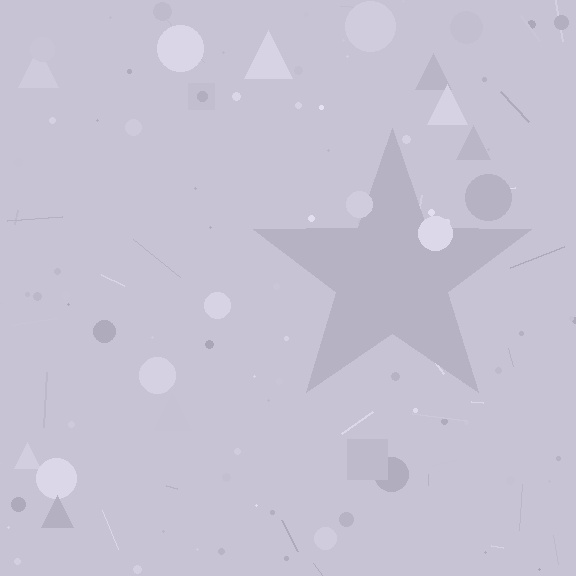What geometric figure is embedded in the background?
A star is embedded in the background.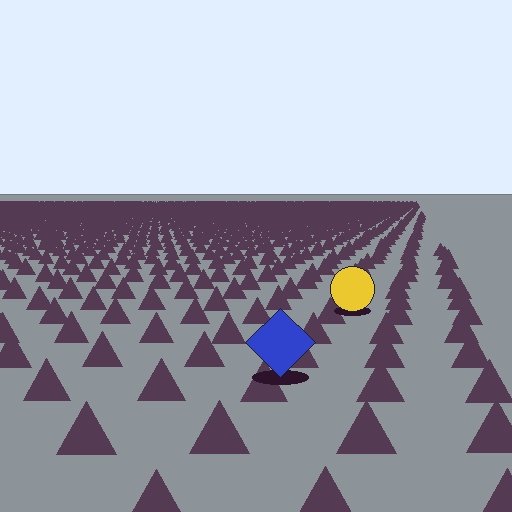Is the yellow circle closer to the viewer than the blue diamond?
No. The blue diamond is closer — you can tell from the texture gradient: the ground texture is coarser near it.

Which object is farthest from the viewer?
The yellow circle is farthest from the viewer. It appears smaller and the ground texture around it is denser.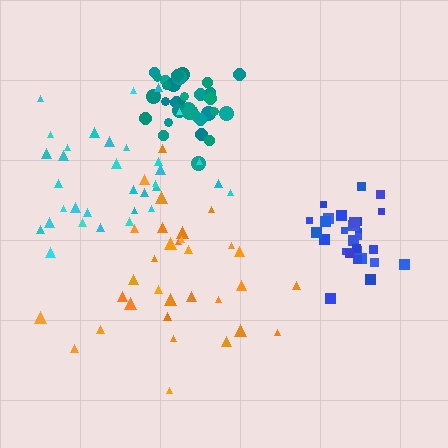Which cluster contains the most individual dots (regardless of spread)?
Teal (34).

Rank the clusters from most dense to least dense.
teal, blue, orange, cyan.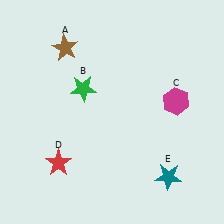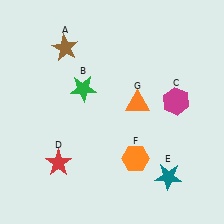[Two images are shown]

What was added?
An orange hexagon (F), an orange triangle (G) were added in Image 2.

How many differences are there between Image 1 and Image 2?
There are 2 differences between the two images.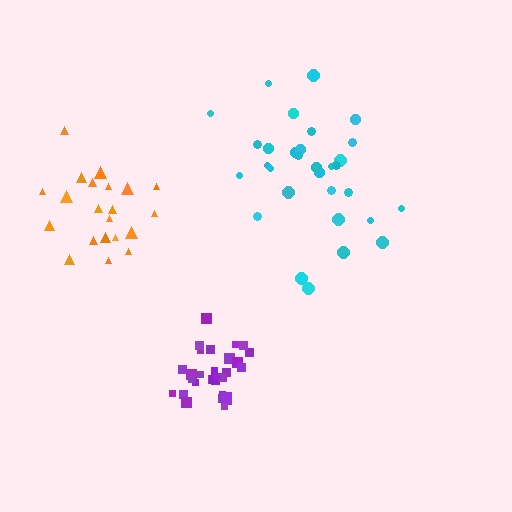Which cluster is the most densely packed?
Purple.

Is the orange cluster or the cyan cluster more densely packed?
Orange.